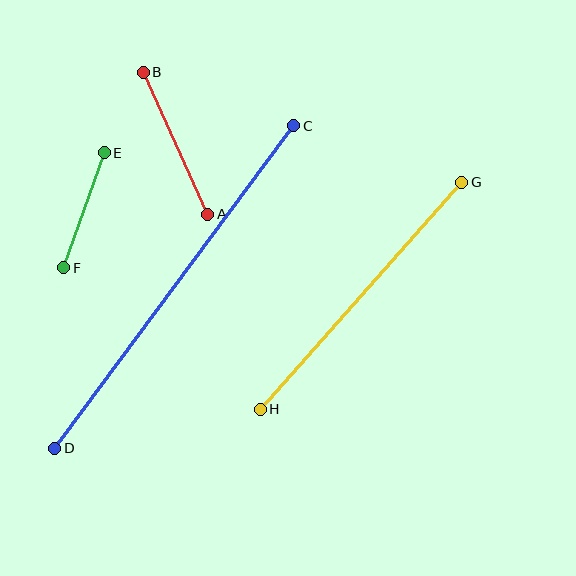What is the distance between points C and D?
The distance is approximately 401 pixels.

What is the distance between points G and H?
The distance is approximately 304 pixels.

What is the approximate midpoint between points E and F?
The midpoint is at approximately (84, 210) pixels.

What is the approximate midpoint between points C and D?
The midpoint is at approximately (174, 287) pixels.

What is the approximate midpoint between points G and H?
The midpoint is at approximately (361, 296) pixels.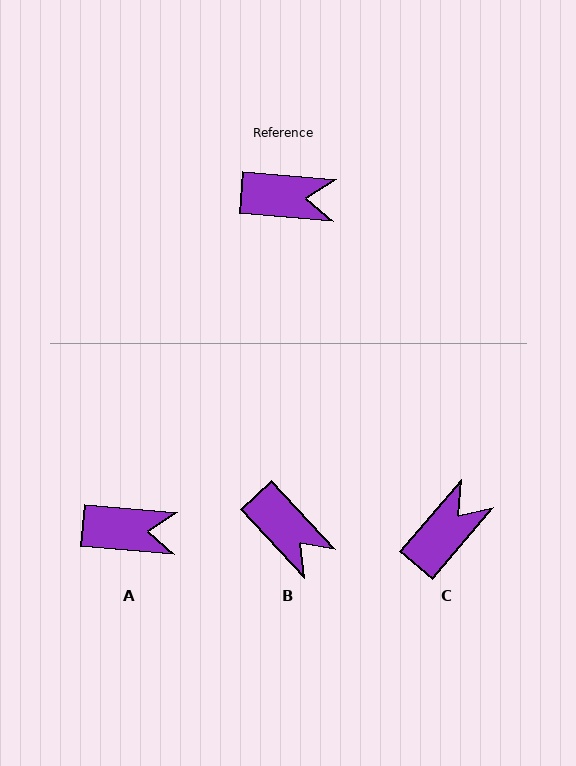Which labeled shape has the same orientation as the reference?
A.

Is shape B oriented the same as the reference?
No, it is off by about 42 degrees.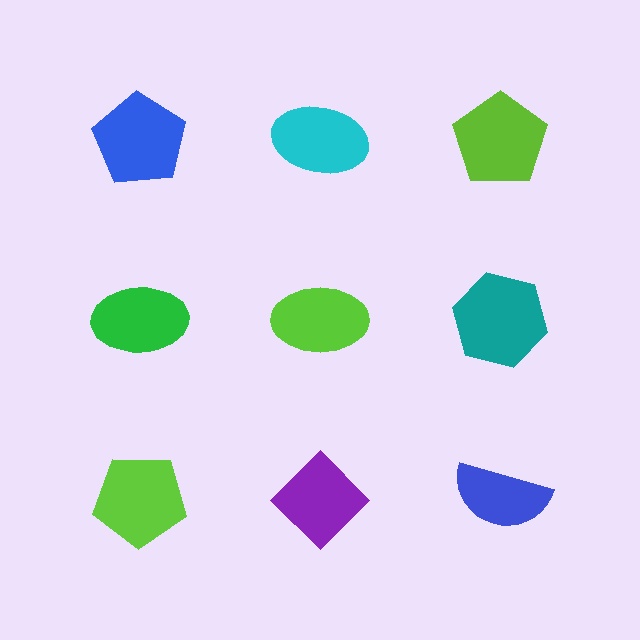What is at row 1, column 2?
A cyan ellipse.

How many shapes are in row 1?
3 shapes.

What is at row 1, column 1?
A blue pentagon.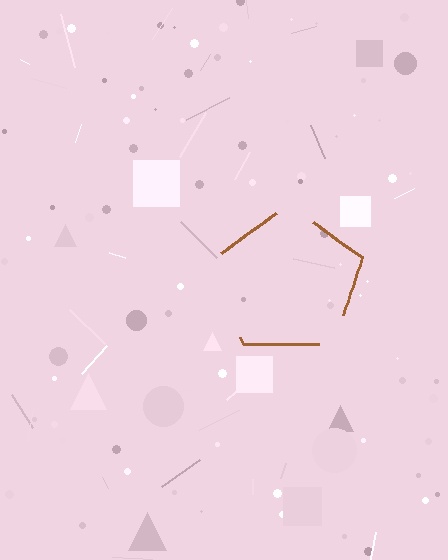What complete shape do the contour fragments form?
The contour fragments form a pentagon.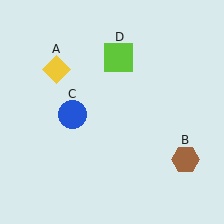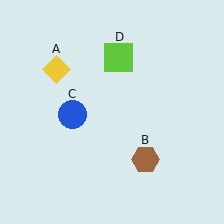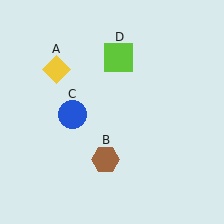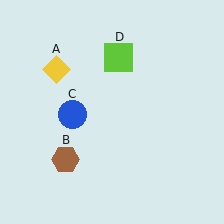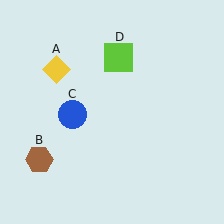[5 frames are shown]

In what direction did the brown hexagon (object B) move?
The brown hexagon (object B) moved left.